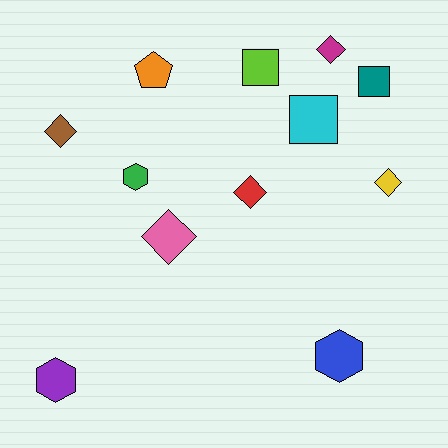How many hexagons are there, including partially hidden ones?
There are 3 hexagons.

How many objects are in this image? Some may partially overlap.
There are 12 objects.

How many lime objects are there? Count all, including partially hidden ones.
There is 1 lime object.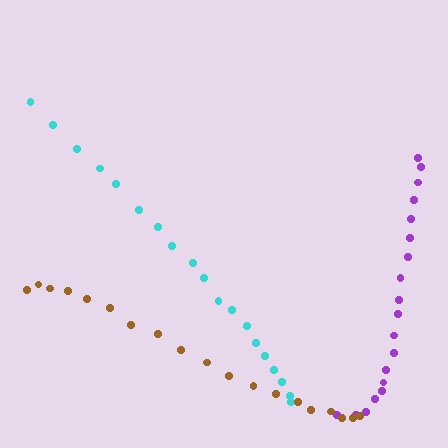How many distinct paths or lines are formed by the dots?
There are 3 distinct paths.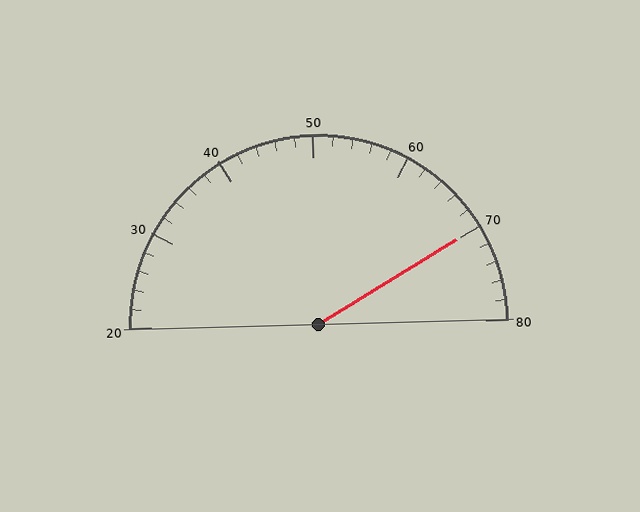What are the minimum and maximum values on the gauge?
The gauge ranges from 20 to 80.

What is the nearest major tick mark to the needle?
The nearest major tick mark is 70.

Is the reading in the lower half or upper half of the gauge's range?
The reading is in the upper half of the range (20 to 80).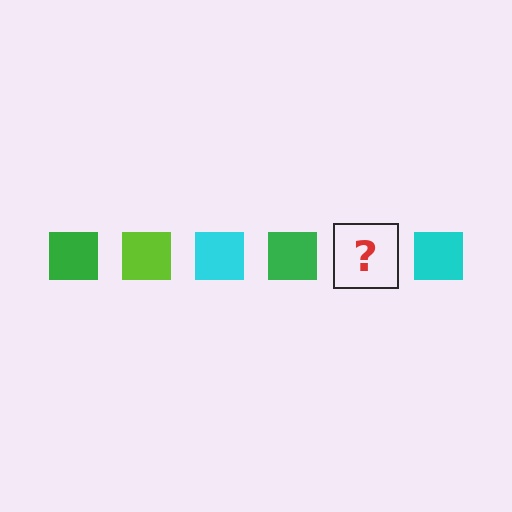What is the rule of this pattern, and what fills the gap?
The rule is that the pattern cycles through green, lime, cyan squares. The gap should be filled with a lime square.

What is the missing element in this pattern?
The missing element is a lime square.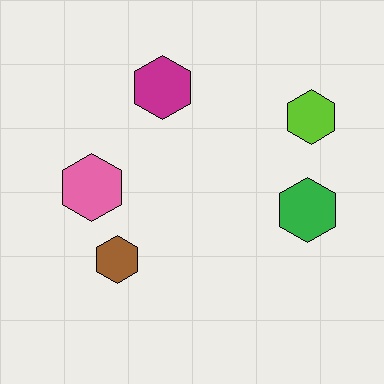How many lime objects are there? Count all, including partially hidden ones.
There is 1 lime object.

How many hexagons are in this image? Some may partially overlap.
There are 5 hexagons.